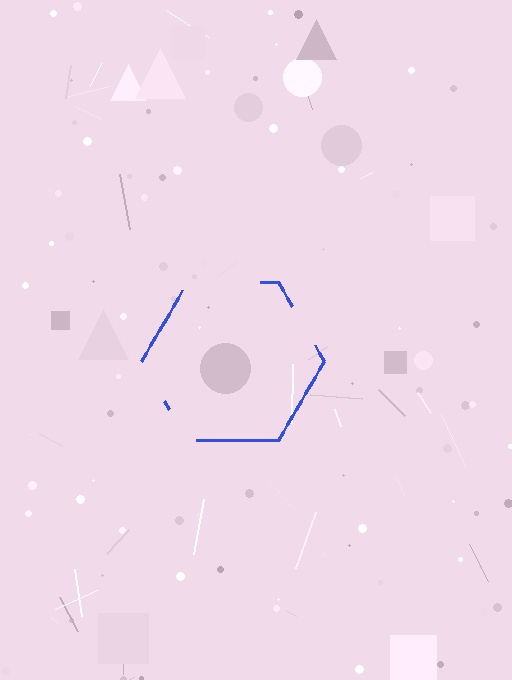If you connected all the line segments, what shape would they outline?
They would outline a hexagon.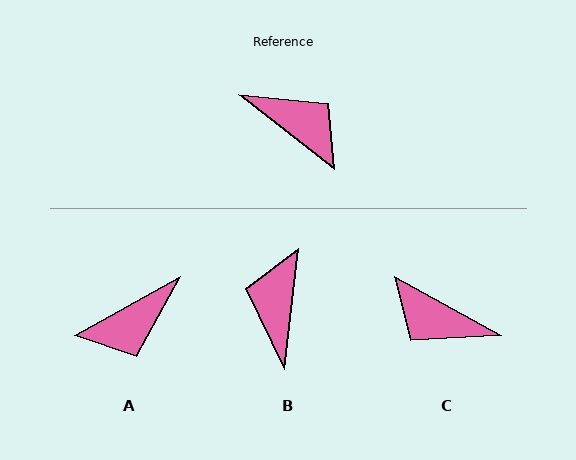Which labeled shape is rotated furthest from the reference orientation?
C, about 171 degrees away.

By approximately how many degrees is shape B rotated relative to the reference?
Approximately 122 degrees counter-clockwise.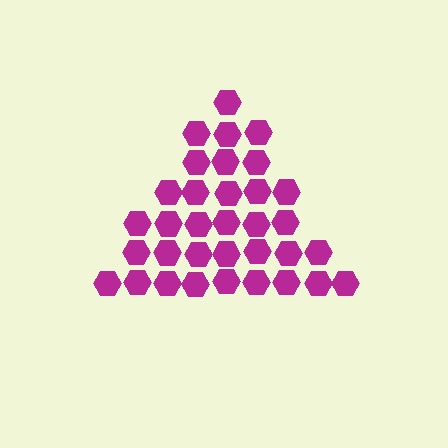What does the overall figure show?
The overall figure shows a triangle.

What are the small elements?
The small elements are hexagons.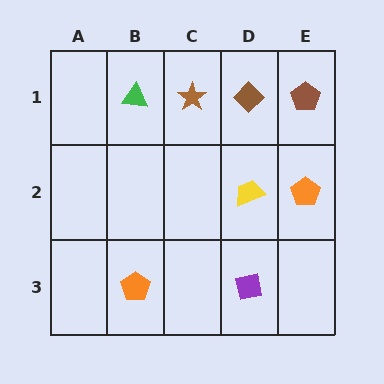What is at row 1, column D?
A brown diamond.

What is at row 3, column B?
An orange pentagon.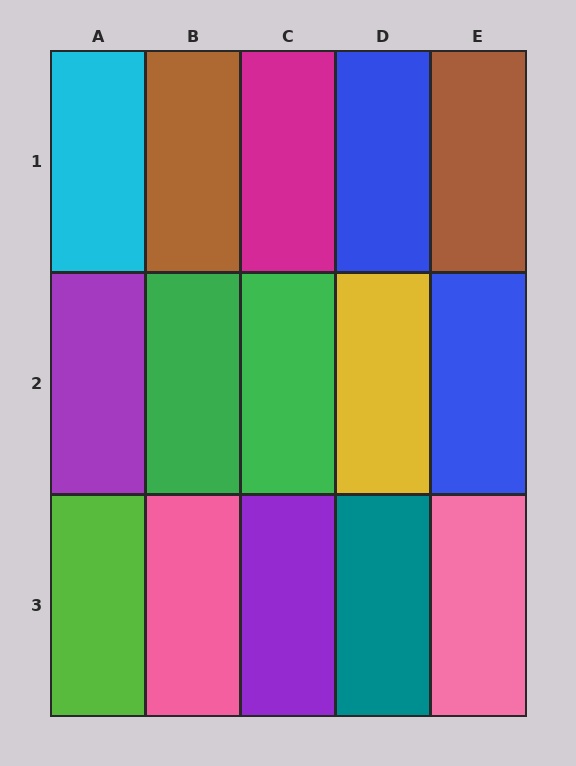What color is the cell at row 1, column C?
Magenta.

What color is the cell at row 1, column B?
Brown.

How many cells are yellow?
1 cell is yellow.